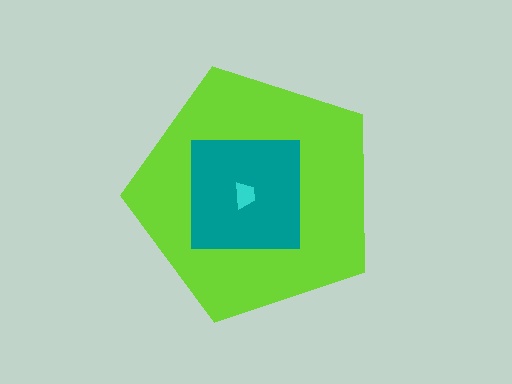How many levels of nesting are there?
3.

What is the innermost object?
The cyan trapezoid.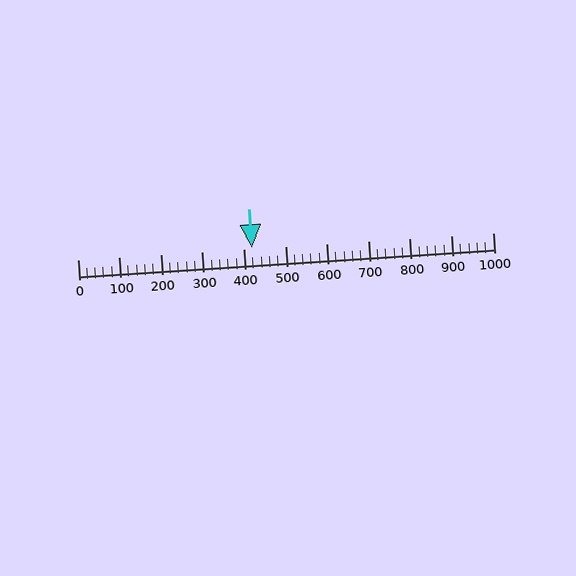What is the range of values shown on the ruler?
The ruler shows values from 0 to 1000.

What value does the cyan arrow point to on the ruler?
The cyan arrow points to approximately 420.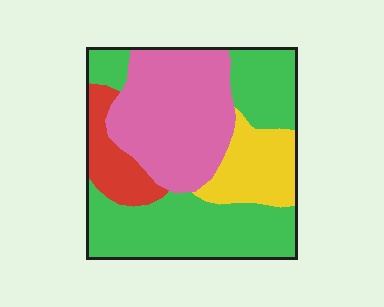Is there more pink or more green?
Green.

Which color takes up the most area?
Green, at roughly 45%.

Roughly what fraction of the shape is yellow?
Yellow covers about 15% of the shape.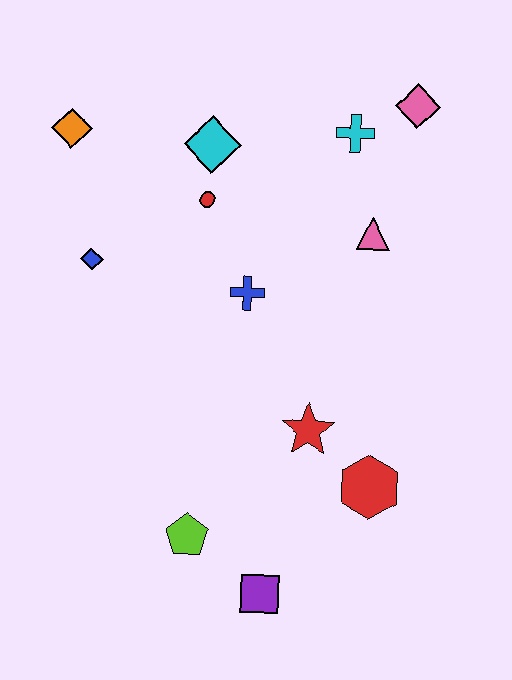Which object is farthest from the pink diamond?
The purple square is farthest from the pink diamond.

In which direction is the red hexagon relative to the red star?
The red hexagon is to the right of the red star.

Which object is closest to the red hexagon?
The red star is closest to the red hexagon.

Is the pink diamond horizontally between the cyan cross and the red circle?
No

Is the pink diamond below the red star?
No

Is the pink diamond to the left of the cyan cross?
No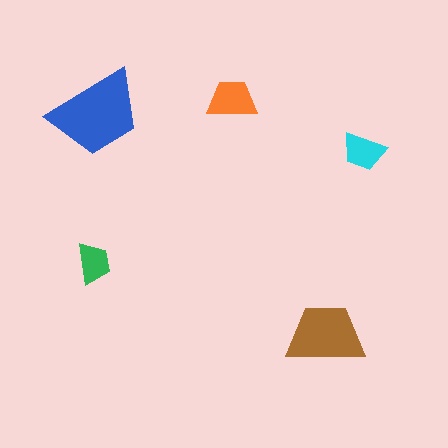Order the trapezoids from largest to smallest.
the blue one, the brown one, the orange one, the cyan one, the green one.